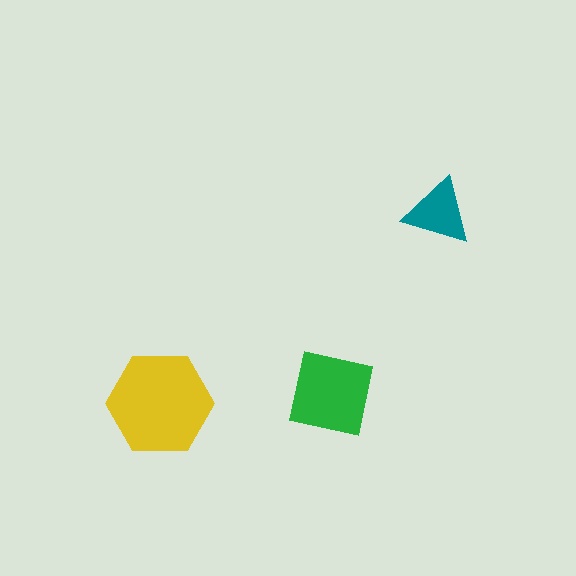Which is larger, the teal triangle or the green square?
The green square.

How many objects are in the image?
There are 3 objects in the image.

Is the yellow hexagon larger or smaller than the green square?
Larger.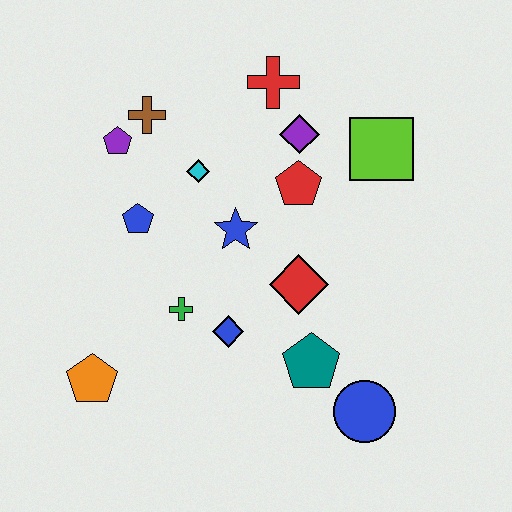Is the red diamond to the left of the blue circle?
Yes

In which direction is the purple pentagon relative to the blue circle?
The purple pentagon is above the blue circle.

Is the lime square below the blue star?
No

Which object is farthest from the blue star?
The blue circle is farthest from the blue star.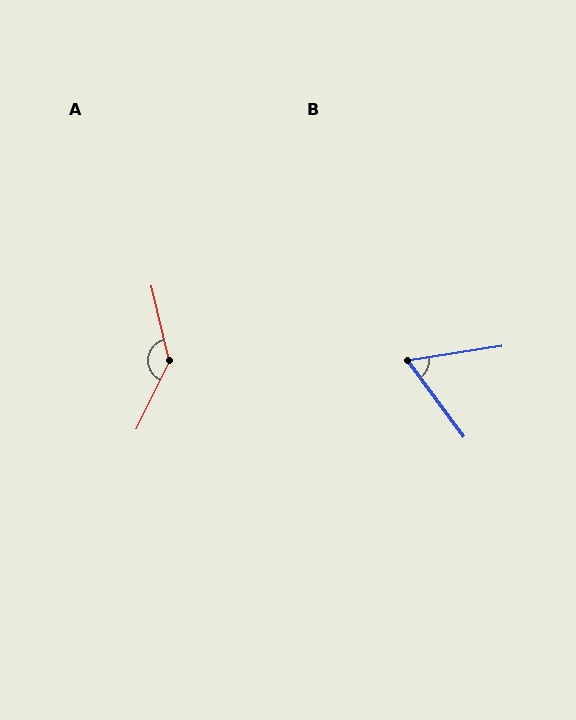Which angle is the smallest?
B, at approximately 62 degrees.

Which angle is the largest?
A, at approximately 141 degrees.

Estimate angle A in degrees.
Approximately 141 degrees.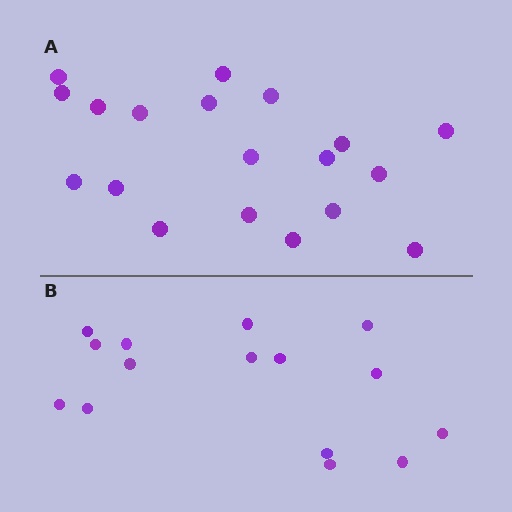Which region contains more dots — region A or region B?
Region A (the top region) has more dots.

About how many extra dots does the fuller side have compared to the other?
Region A has about 4 more dots than region B.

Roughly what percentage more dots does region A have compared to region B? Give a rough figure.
About 25% more.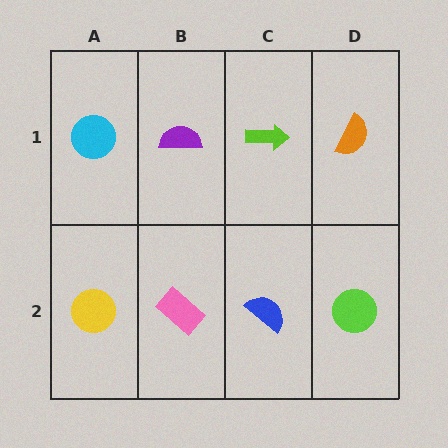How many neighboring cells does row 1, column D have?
2.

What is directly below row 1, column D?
A lime circle.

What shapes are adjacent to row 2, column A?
A cyan circle (row 1, column A), a pink rectangle (row 2, column B).